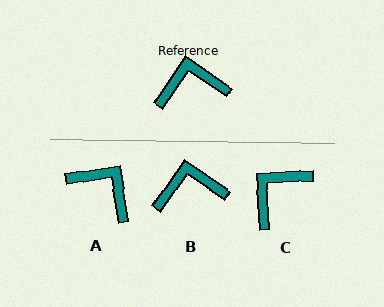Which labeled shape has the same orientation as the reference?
B.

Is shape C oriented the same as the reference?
No, it is off by about 38 degrees.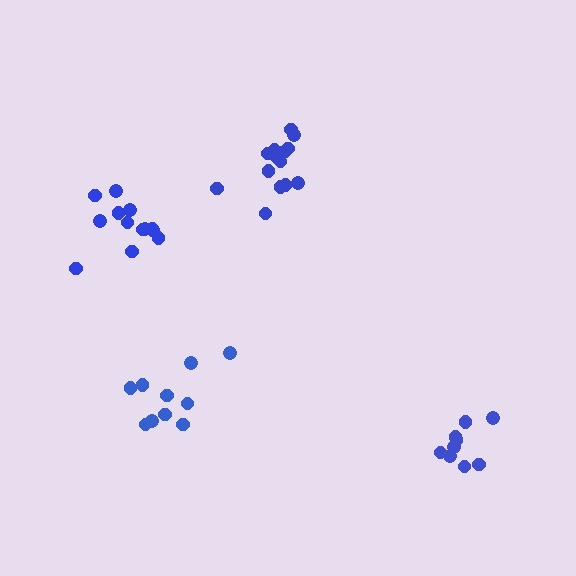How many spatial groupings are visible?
There are 4 spatial groupings.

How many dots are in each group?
Group 1: 14 dots, Group 2: 13 dots, Group 3: 10 dots, Group 4: 9 dots (46 total).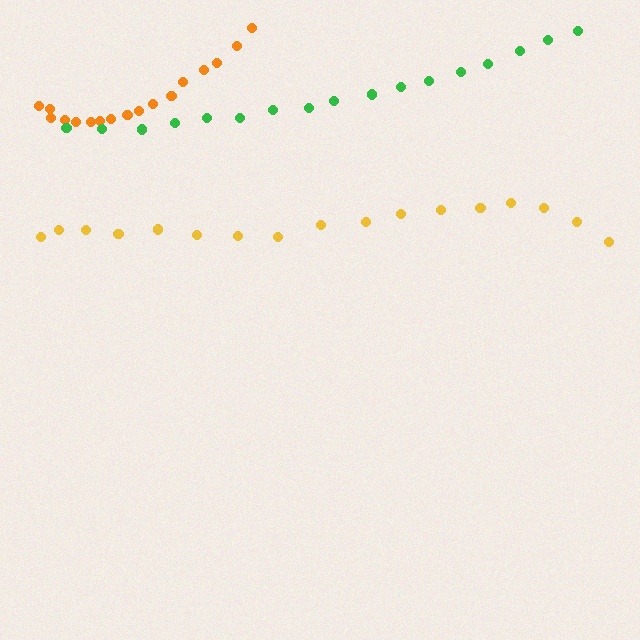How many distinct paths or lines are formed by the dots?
There are 3 distinct paths.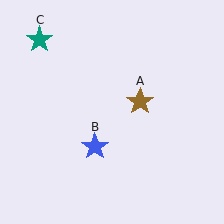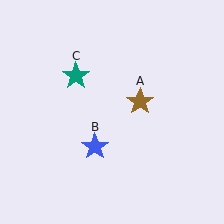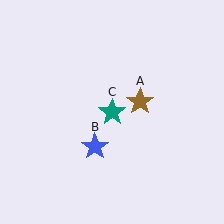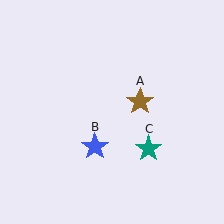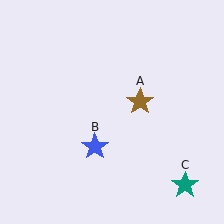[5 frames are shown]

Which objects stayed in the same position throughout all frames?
Brown star (object A) and blue star (object B) remained stationary.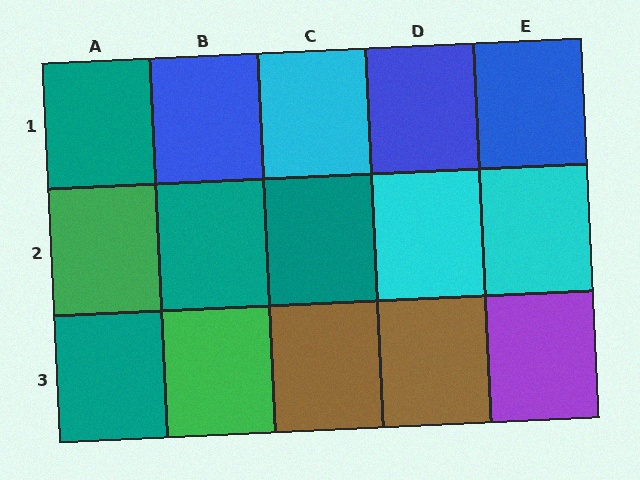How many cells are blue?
3 cells are blue.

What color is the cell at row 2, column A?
Green.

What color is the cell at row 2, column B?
Teal.